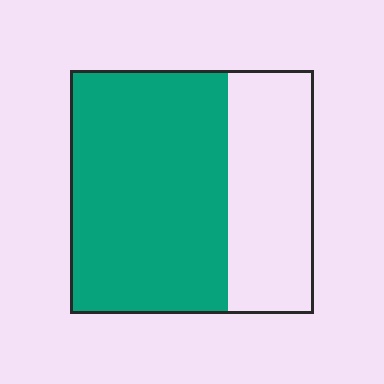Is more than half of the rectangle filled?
Yes.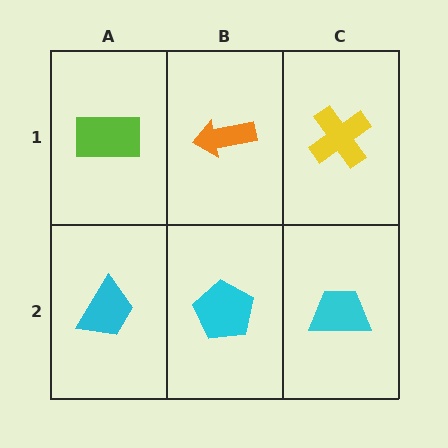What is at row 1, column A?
A lime rectangle.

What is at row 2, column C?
A cyan trapezoid.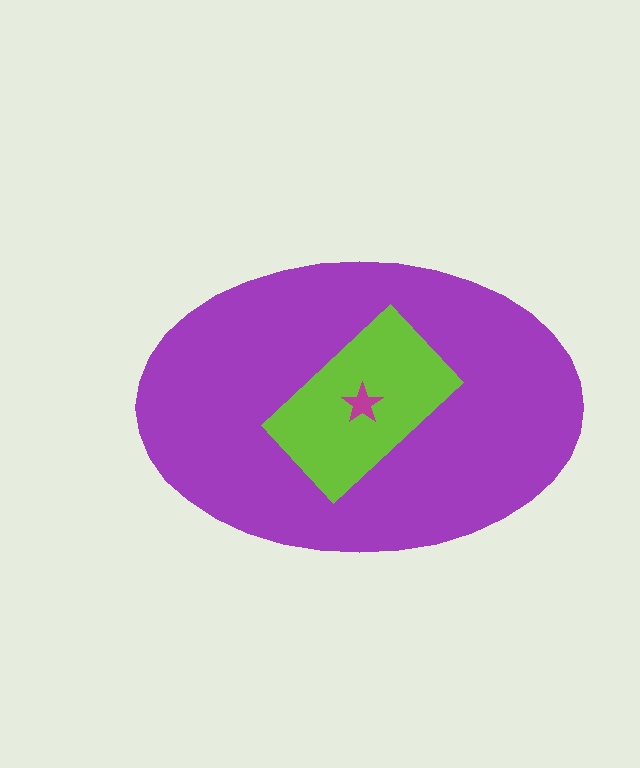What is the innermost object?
The magenta star.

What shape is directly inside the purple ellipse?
The lime rectangle.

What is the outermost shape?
The purple ellipse.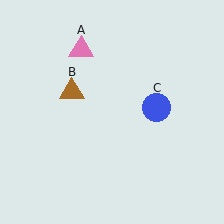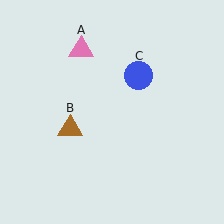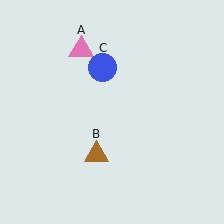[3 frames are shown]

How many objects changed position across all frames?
2 objects changed position: brown triangle (object B), blue circle (object C).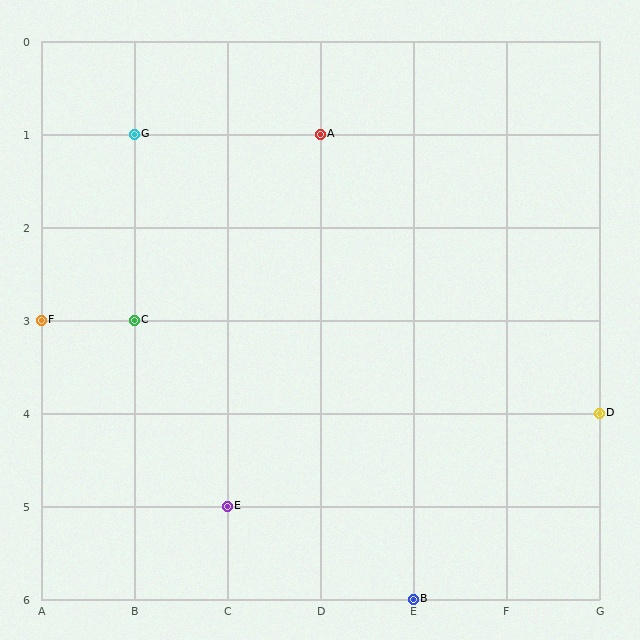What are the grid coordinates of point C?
Point C is at grid coordinates (B, 3).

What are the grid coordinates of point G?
Point G is at grid coordinates (B, 1).